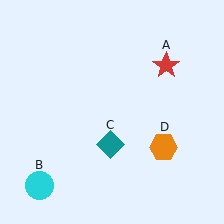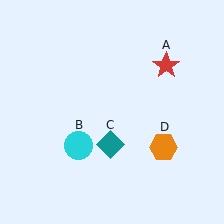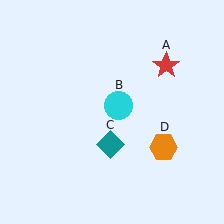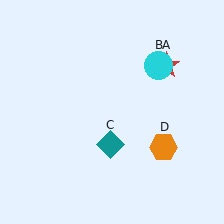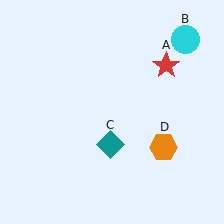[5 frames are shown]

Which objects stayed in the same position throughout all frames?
Red star (object A) and teal diamond (object C) and orange hexagon (object D) remained stationary.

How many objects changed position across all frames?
1 object changed position: cyan circle (object B).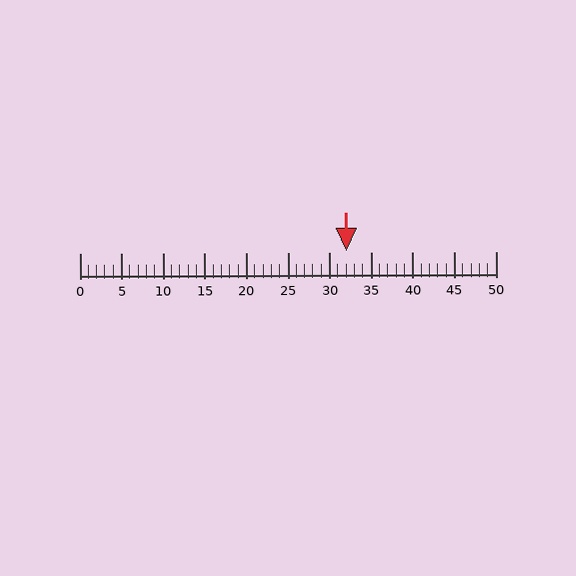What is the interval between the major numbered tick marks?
The major tick marks are spaced 5 units apart.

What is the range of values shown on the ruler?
The ruler shows values from 0 to 50.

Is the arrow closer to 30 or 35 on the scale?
The arrow is closer to 30.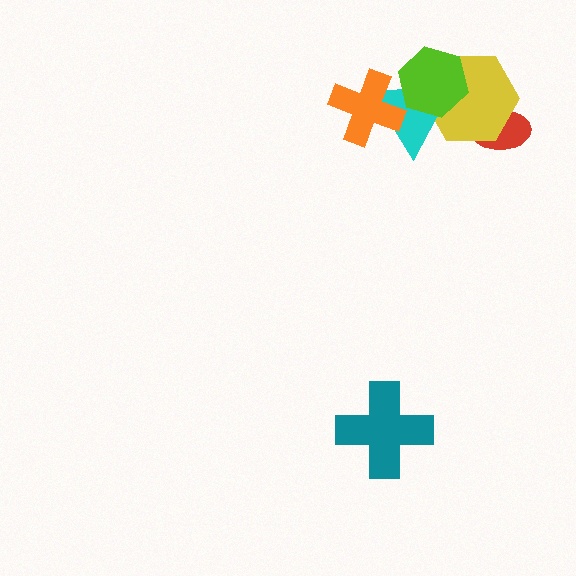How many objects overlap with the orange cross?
1 object overlaps with the orange cross.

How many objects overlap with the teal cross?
0 objects overlap with the teal cross.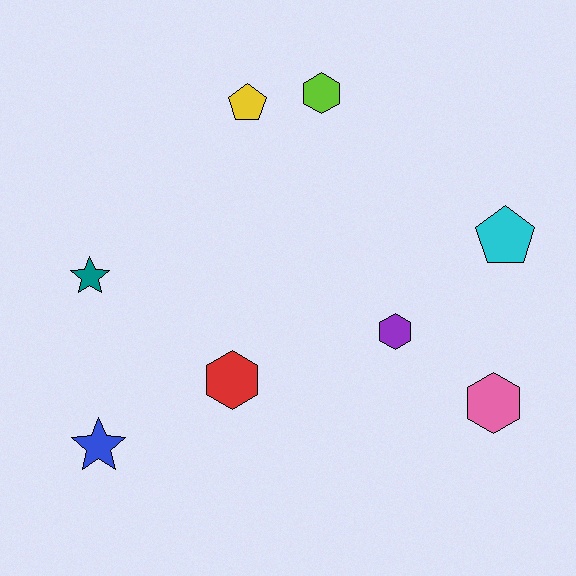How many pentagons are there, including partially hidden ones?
There are 2 pentagons.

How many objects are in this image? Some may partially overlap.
There are 8 objects.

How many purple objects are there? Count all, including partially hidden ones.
There is 1 purple object.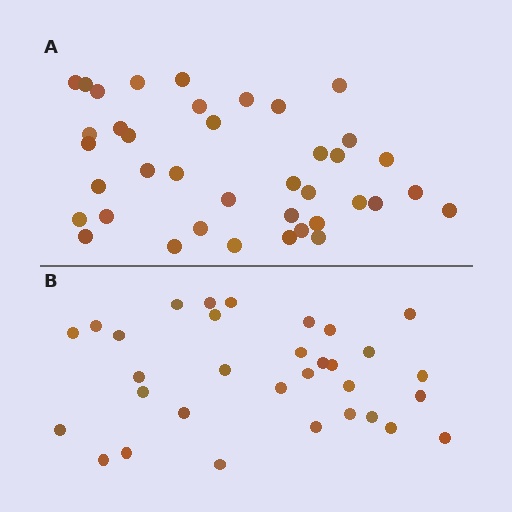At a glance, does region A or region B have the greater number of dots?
Region A (the top region) has more dots.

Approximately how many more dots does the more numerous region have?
Region A has roughly 8 or so more dots than region B.